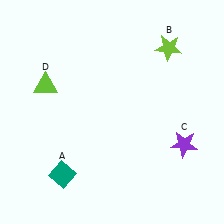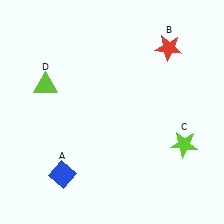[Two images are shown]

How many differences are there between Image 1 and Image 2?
There are 3 differences between the two images.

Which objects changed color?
A changed from teal to blue. B changed from lime to red. C changed from purple to lime.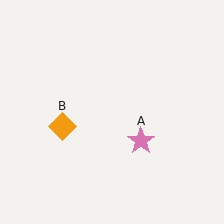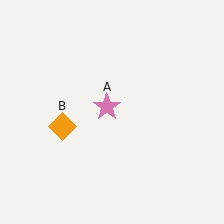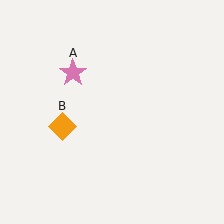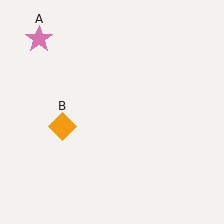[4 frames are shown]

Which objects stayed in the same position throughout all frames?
Orange diamond (object B) remained stationary.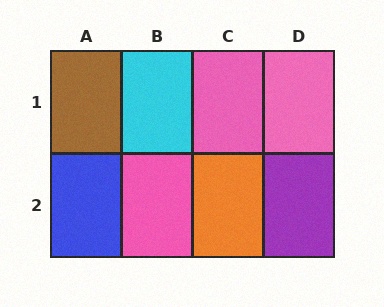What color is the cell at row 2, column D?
Purple.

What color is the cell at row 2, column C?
Orange.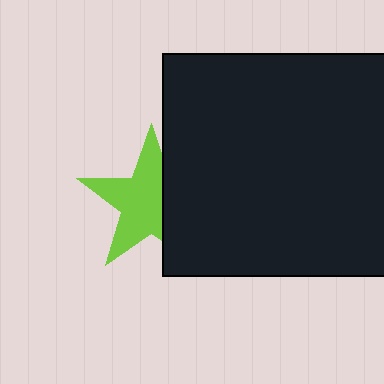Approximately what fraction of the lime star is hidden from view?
Roughly 36% of the lime star is hidden behind the black square.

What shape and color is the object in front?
The object in front is a black square.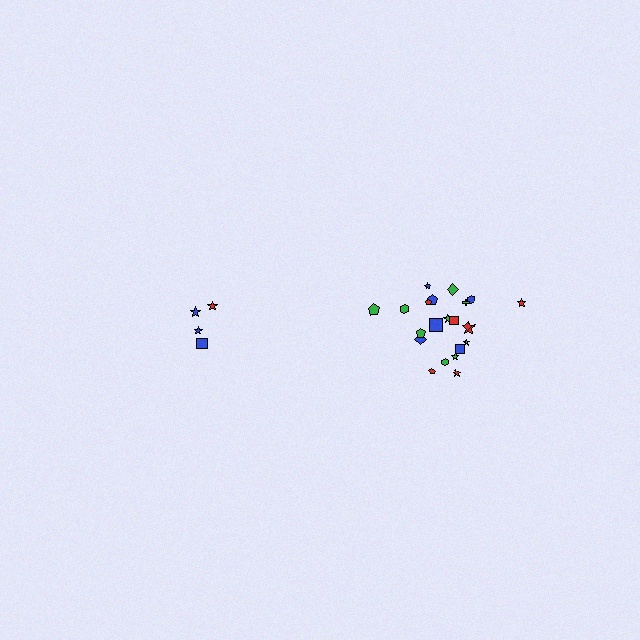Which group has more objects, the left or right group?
The right group.